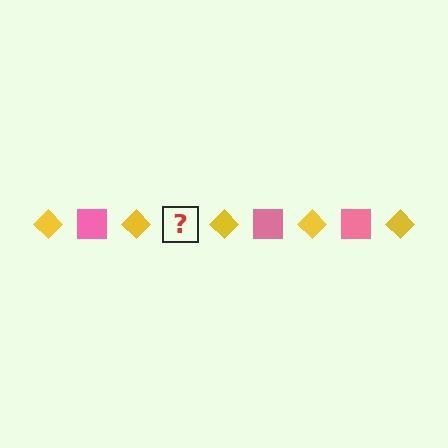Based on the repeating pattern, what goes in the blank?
The blank should be a pink square.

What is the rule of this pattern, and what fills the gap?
The rule is that the pattern alternates between yellow diamond and pink square. The gap should be filled with a pink square.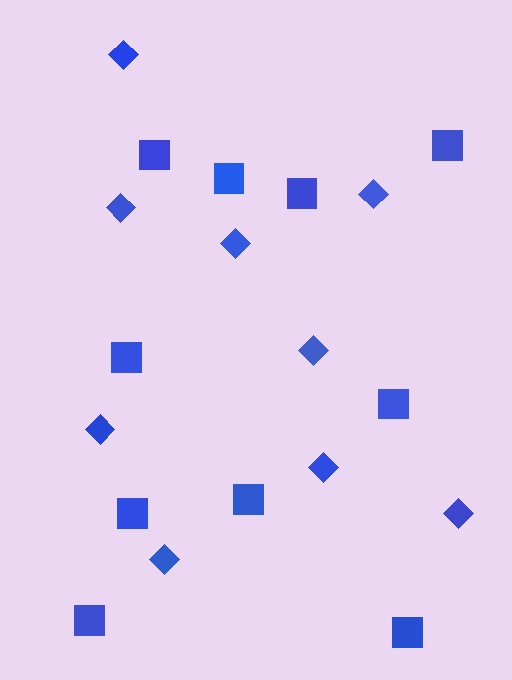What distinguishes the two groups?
There are 2 groups: one group of diamonds (9) and one group of squares (10).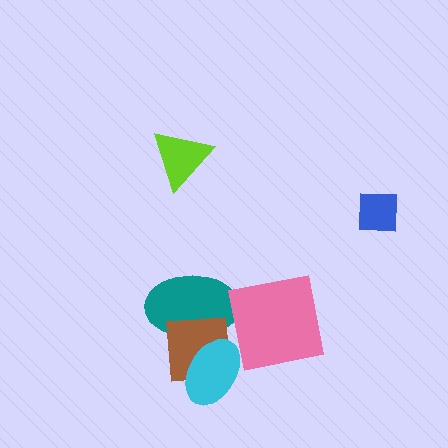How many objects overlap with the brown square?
2 objects overlap with the brown square.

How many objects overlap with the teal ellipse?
2 objects overlap with the teal ellipse.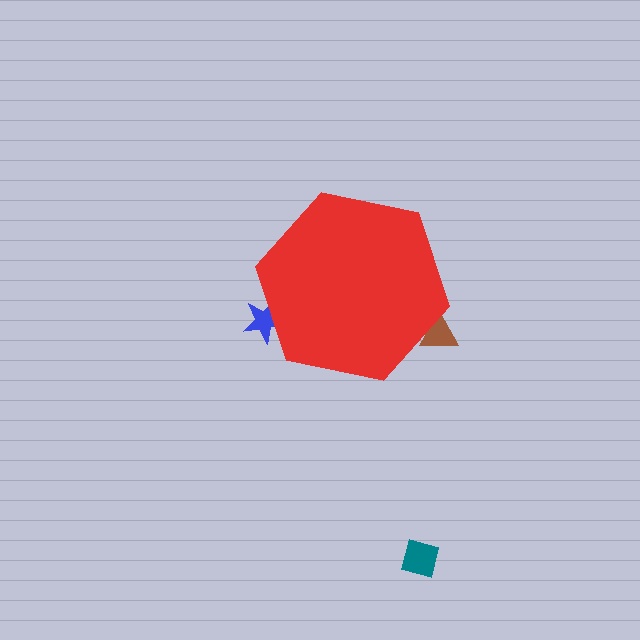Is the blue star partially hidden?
Yes, the blue star is partially hidden behind the red hexagon.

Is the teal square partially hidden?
No, the teal square is fully visible.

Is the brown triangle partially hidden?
Yes, the brown triangle is partially hidden behind the red hexagon.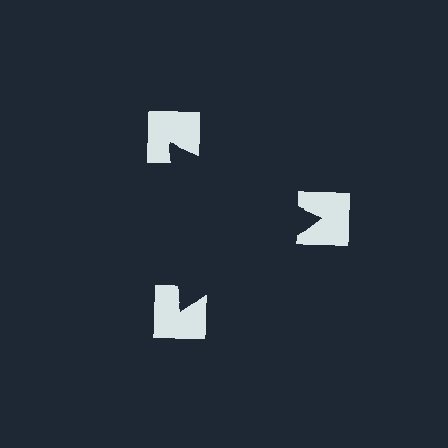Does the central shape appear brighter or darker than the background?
It typically appears slightly darker than the background, even though no actual brightness change is drawn.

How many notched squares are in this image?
There are 3 — one at each vertex of the illusory triangle.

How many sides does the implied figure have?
3 sides.